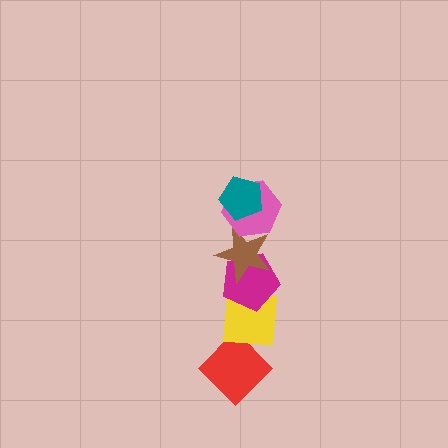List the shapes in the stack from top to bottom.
From top to bottom: the teal pentagon, the pink hexagon, the brown star, the magenta pentagon, the yellow square, the red diamond.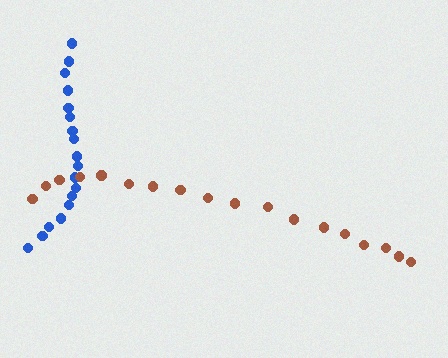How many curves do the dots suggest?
There are 2 distinct paths.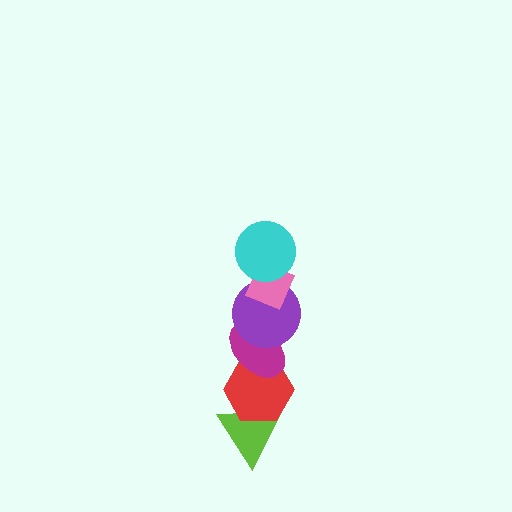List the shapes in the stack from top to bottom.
From top to bottom: the cyan circle, the pink diamond, the purple circle, the magenta ellipse, the red hexagon, the lime triangle.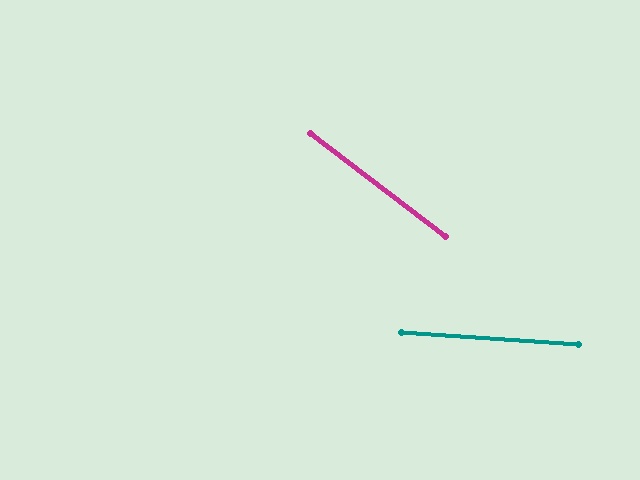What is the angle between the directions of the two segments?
Approximately 34 degrees.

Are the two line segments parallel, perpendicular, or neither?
Neither parallel nor perpendicular — they differ by about 34°.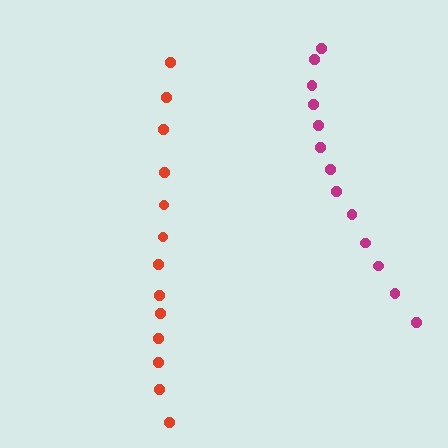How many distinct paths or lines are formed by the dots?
There are 2 distinct paths.